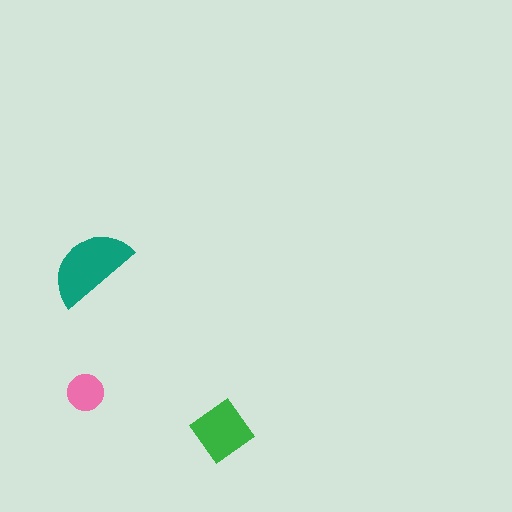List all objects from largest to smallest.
The teal semicircle, the green diamond, the pink circle.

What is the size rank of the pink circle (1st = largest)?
3rd.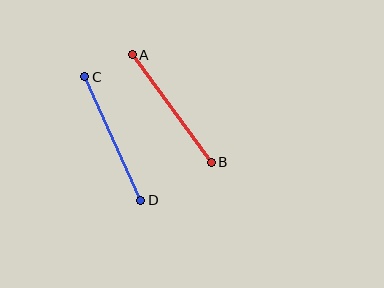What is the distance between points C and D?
The distance is approximately 136 pixels.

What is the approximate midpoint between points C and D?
The midpoint is at approximately (113, 138) pixels.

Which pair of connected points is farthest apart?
Points C and D are farthest apart.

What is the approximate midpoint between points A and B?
The midpoint is at approximately (172, 109) pixels.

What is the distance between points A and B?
The distance is approximately 133 pixels.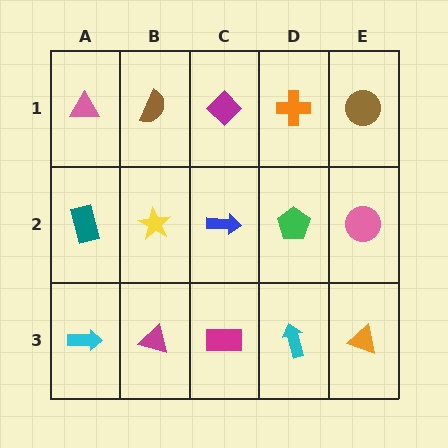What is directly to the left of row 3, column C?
A magenta triangle.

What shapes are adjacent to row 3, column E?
A pink circle (row 2, column E), a cyan arrow (row 3, column D).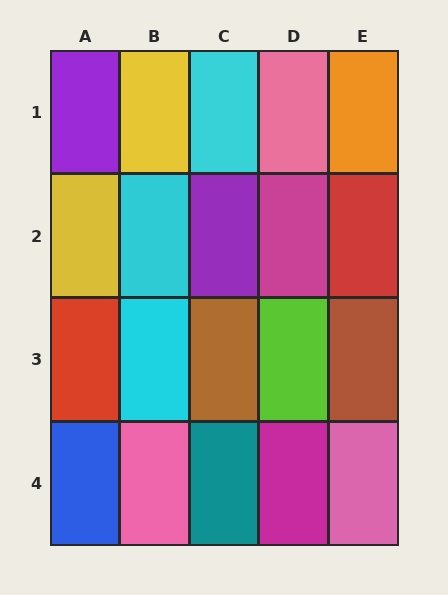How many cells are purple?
2 cells are purple.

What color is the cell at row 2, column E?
Red.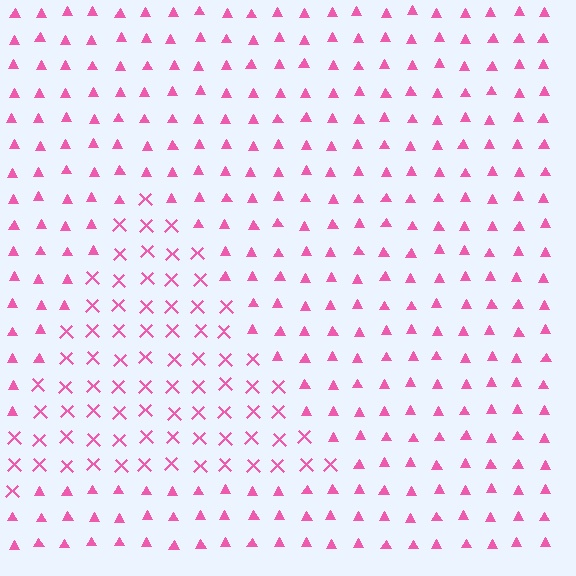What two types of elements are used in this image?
The image uses X marks inside the triangle region and triangles outside it.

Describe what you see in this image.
The image is filled with small pink elements arranged in a uniform grid. A triangle-shaped region contains X marks, while the surrounding area contains triangles. The boundary is defined purely by the change in element shape.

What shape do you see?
I see a triangle.